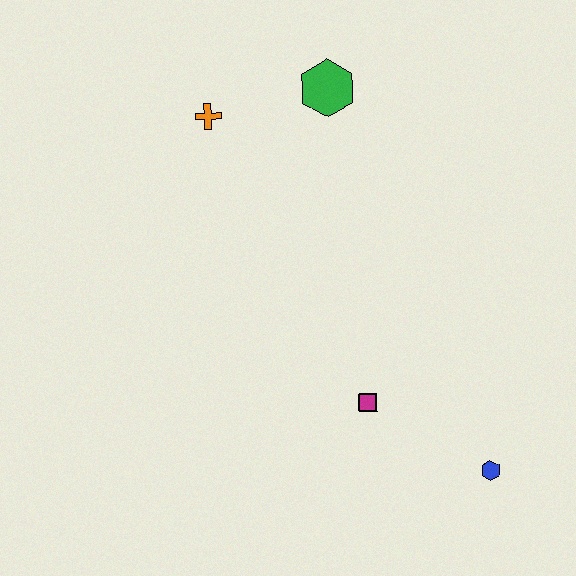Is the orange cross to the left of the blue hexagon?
Yes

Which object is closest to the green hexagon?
The orange cross is closest to the green hexagon.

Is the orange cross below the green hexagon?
Yes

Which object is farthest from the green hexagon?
The blue hexagon is farthest from the green hexagon.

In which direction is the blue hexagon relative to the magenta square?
The blue hexagon is to the right of the magenta square.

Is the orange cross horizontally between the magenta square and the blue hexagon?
No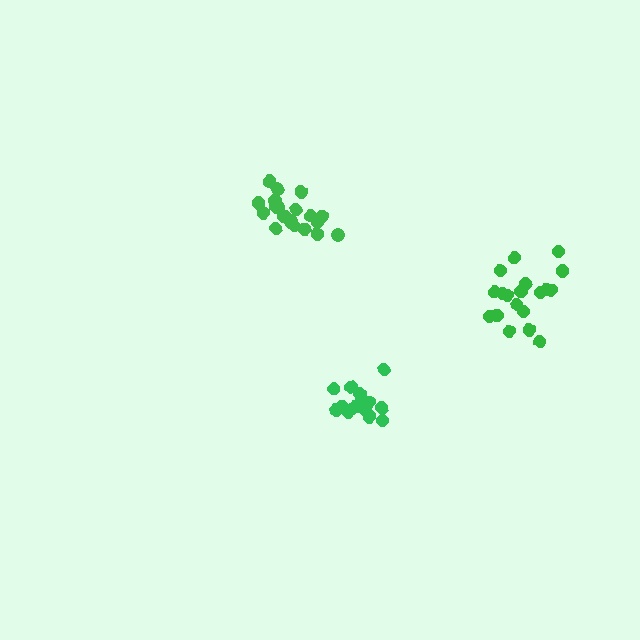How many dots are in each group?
Group 1: 15 dots, Group 2: 19 dots, Group 3: 19 dots (53 total).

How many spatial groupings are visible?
There are 3 spatial groupings.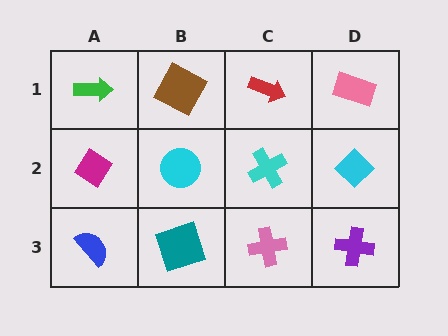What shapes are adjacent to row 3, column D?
A cyan diamond (row 2, column D), a pink cross (row 3, column C).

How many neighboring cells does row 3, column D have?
2.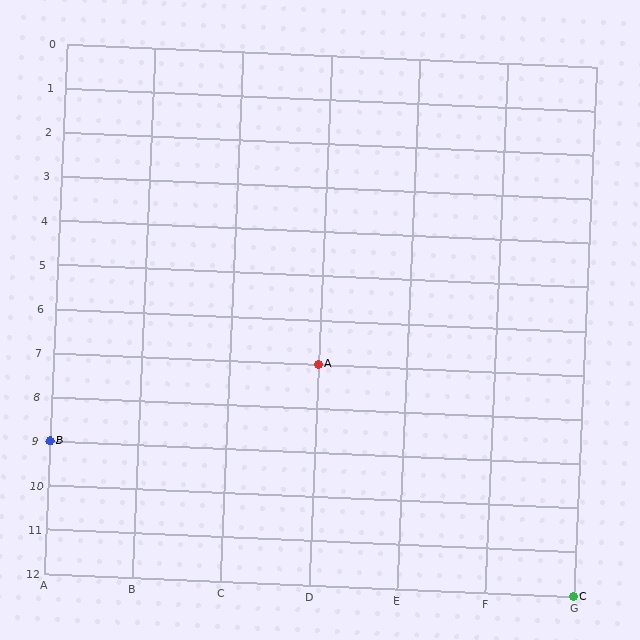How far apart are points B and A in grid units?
Points B and A are 3 columns and 2 rows apart (about 3.6 grid units diagonally).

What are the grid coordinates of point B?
Point B is at grid coordinates (A, 9).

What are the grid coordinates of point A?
Point A is at grid coordinates (D, 7).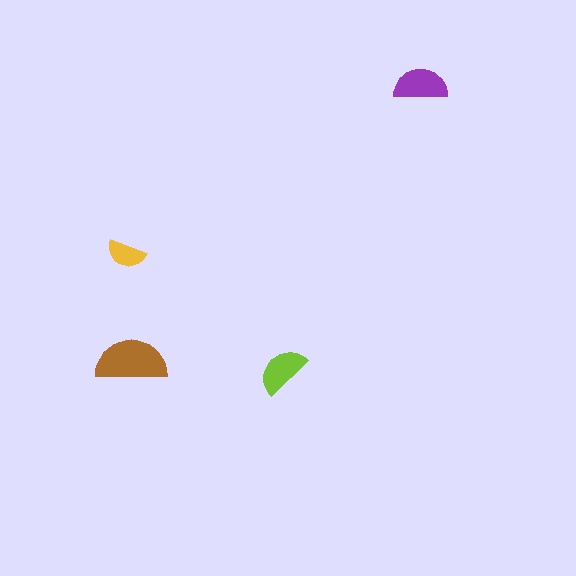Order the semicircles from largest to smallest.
the brown one, the purple one, the lime one, the yellow one.